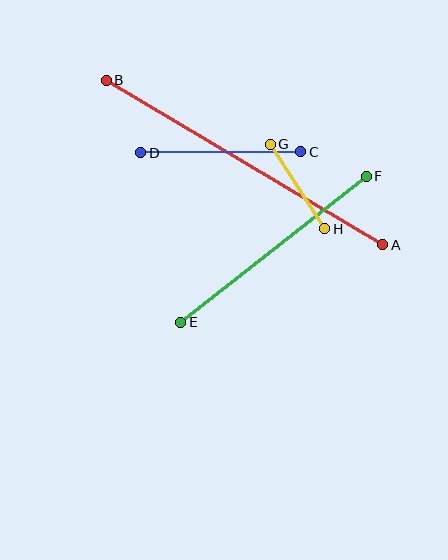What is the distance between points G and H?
The distance is approximately 101 pixels.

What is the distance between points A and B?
The distance is approximately 322 pixels.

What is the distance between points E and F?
The distance is approximately 236 pixels.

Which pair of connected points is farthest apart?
Points A and B are farthest apart.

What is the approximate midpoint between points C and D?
The midpoint is at approximately (221, 152) pixels.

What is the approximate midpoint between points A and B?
The midpoint is at approximately (244, 163) pixels.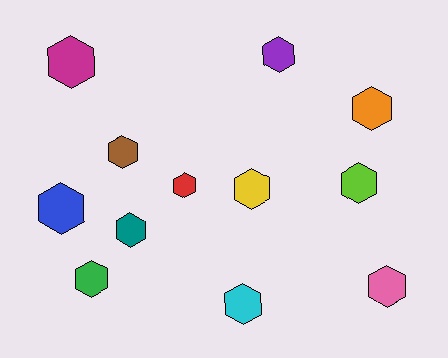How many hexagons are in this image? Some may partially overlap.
There are 12 hexagons.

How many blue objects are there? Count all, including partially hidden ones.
There is 1 blue object.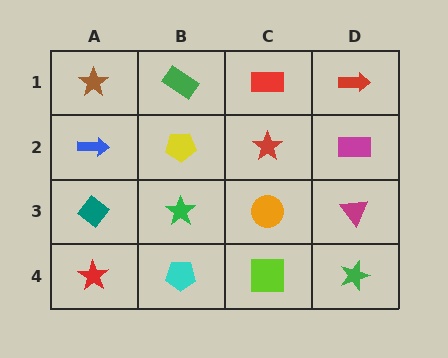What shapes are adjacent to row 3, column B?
A yellow pentagon (row 2, column B), a cyan pentagon (row 4, column B), a teal diamond (row 3, column A), an orange circle (row 3, column C).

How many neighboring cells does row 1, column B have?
3.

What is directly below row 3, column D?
A green star.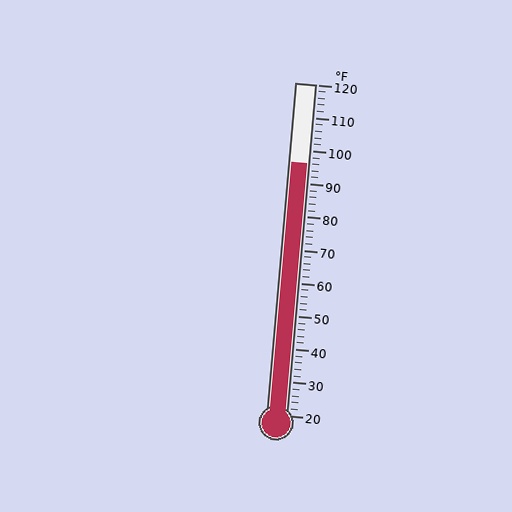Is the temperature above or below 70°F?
The temperature is above 70°F.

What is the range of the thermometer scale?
The thermometer scale ranges from 20°F to 120°F.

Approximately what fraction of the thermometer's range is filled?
The thermometer is filled to approximately 75% of its range.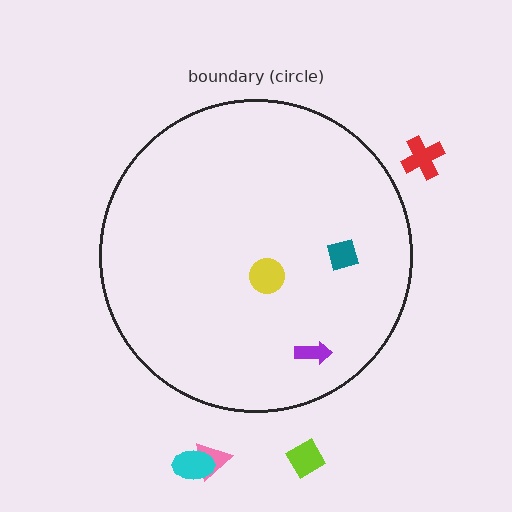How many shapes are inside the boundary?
3 inside, 4 outside.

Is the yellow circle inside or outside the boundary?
Inside.